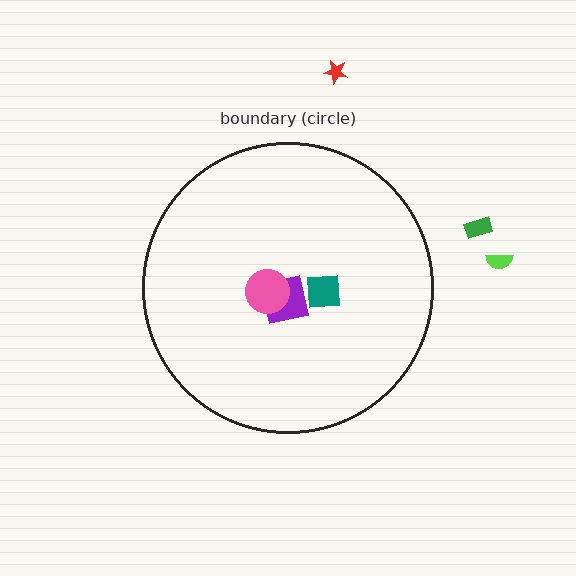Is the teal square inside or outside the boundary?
Inside.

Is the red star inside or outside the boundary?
Outside.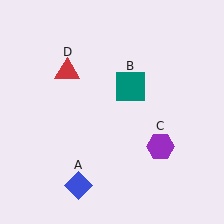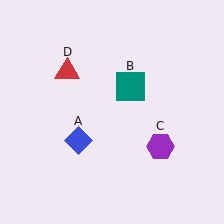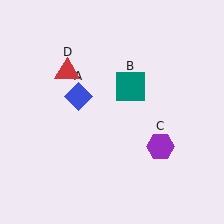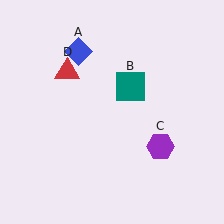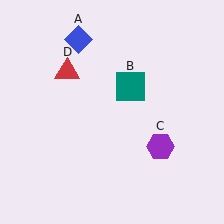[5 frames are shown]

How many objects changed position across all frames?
1 object changed position: blue diamond (object A).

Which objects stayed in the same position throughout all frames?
Teal square (object B) and purple hexagon (object C) and red triangle (object D) remained stationary.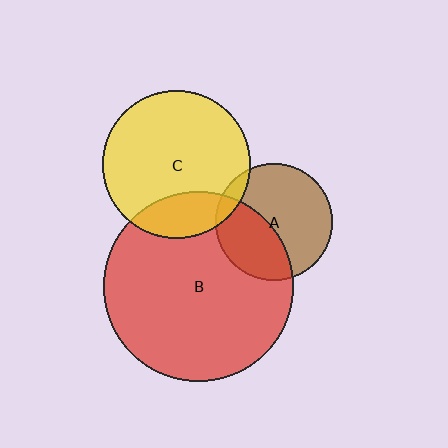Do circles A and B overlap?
Yes.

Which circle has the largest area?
Circle B (red).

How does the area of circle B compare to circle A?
Approximately 2.6 times.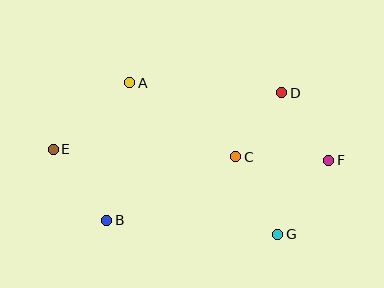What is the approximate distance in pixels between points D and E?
The distance between D and E is approximately 236 pixels.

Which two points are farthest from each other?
Points E and F are farthest from each other.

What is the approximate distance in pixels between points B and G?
The distance between B and G is approximately 172 pixels.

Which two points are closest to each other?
Points C and D are closest to each other.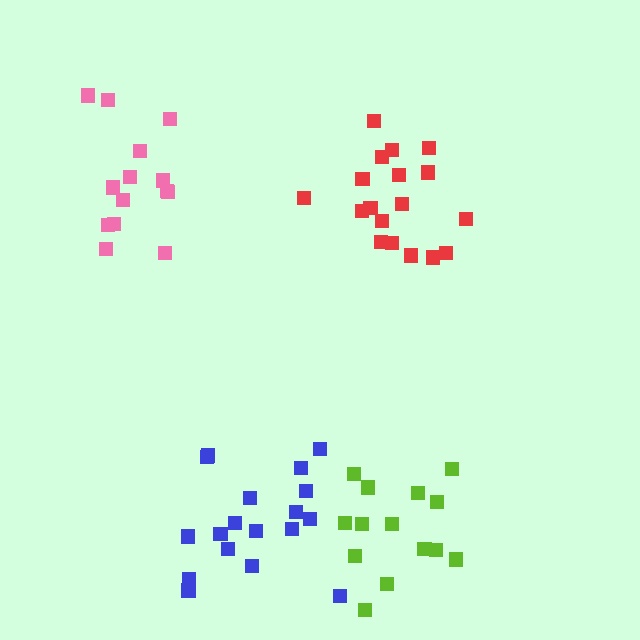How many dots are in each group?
Group 1: 18 dots, Group 2: 14 dots, Group 3: 18 dots, Group 4: 14 dots (64 total).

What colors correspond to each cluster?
The clusters are colored: red, lime, blue, pink.